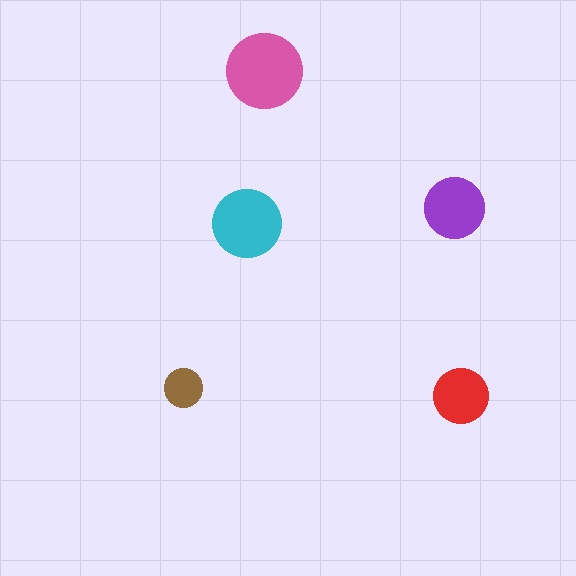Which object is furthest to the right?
The red circle is rightmost.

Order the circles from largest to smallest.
the pink one, the cyan one, the purple one, the red one, the brown one.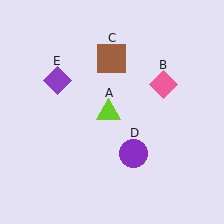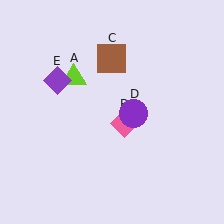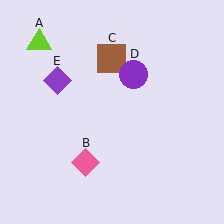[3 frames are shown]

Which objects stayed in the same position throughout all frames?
Brown square (object C) and purple diamond (object E) remained stationary.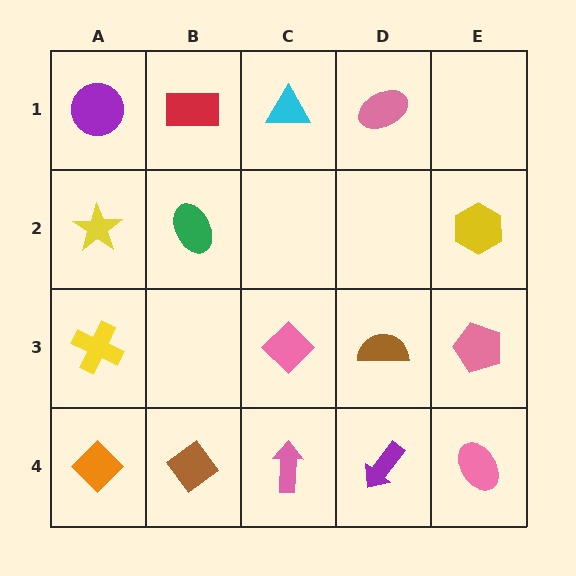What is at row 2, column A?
A yellow star.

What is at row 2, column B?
A green ellipse.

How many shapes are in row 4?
5 shapes.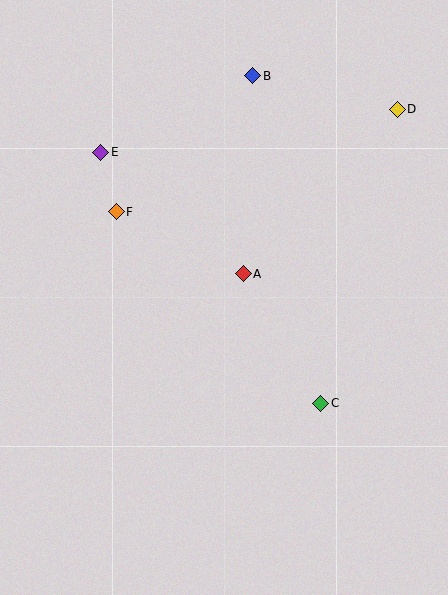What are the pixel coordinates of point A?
Point A is at (243, 274).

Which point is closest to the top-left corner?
Point E is closest to the top-left corner.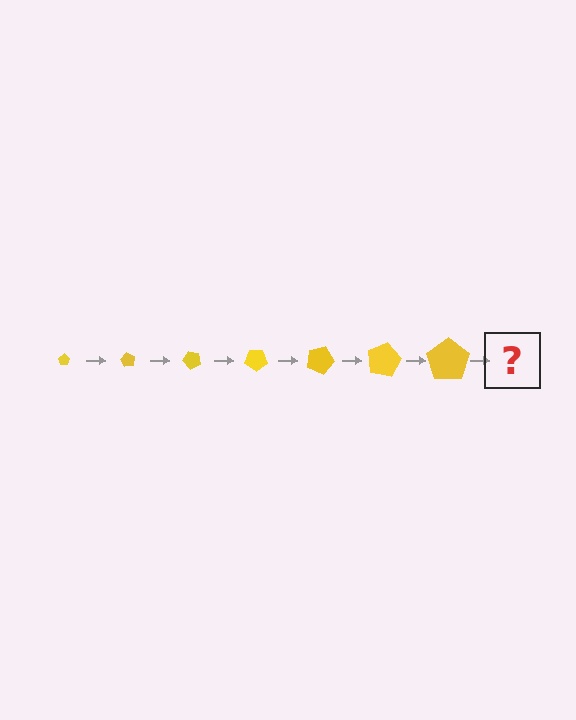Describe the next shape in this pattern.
It should be a pentagon, larger than the previous one and rotated 420 degrees from the start.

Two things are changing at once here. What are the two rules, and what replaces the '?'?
The two rules are that the pentagon grows larger each step and it rotates 60 degrees each step. The '?' should be a pentagon, larger than the previous one and rotated 420 degrees from the start.